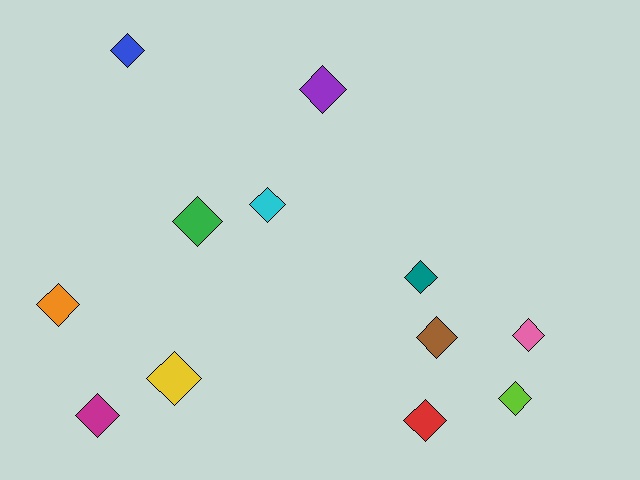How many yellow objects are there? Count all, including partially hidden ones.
There is 1 yellow object.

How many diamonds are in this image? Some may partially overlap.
There are 12 diamonds.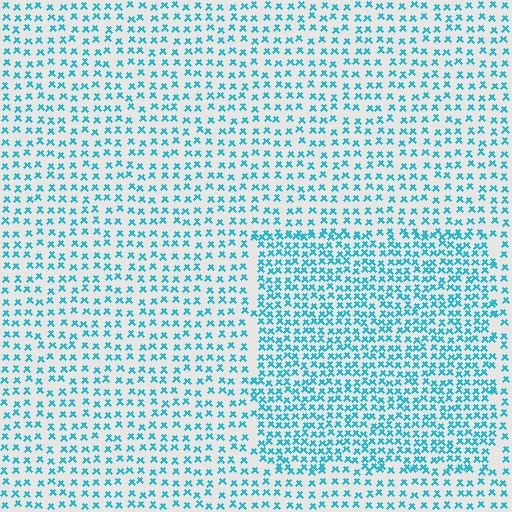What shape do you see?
I see a rectangle.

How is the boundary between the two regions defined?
The boundary is defined by a change in element density (approximately 1.7x ratio). All elements are the same color, size, and shape.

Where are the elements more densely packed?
The elements are more densely packed inside the rectangle boundary.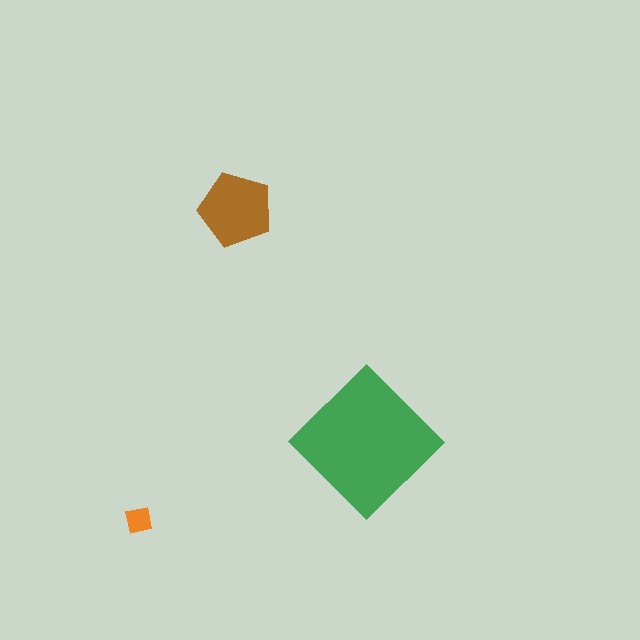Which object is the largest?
The green diamond.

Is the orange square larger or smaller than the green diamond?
Smaller.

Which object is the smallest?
The orange square.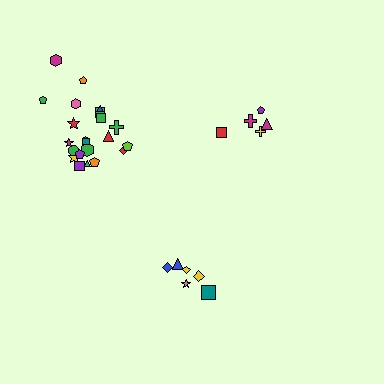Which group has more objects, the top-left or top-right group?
The top-left group.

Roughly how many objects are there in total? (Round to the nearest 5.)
Roughly 35 objects in total.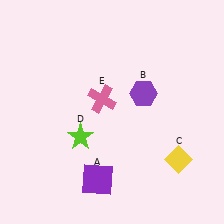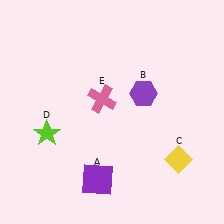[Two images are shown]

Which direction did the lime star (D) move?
The lime star (D) moved left.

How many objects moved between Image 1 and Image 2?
1 object moved between the two images.